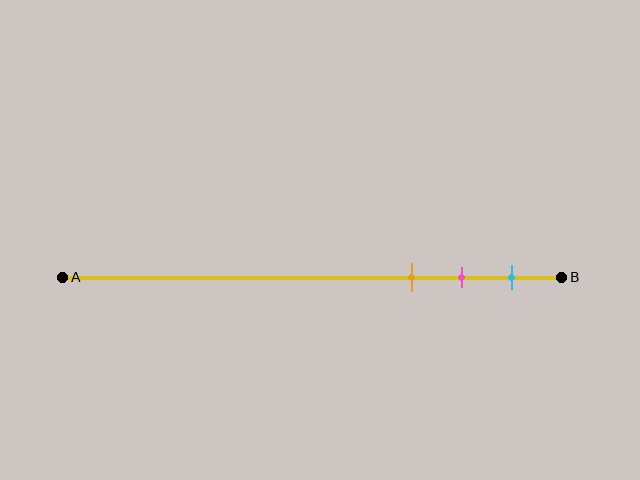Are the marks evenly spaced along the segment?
Yes, the marks are approximately evenly spaced.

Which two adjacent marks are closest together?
The pink and cyan marks are the closest adjacent pair.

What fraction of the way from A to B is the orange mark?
The orange mark is approximately 70% (0.7) of the way from A to B.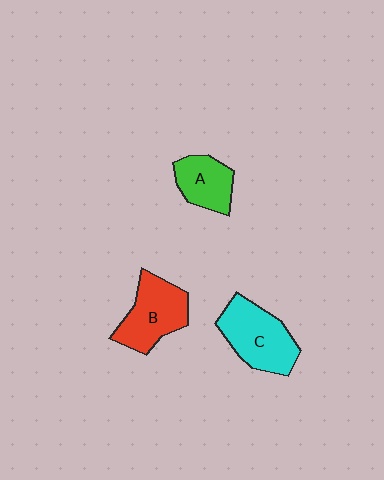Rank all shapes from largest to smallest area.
From largest to smallest: C (cyan), B (red), A (green).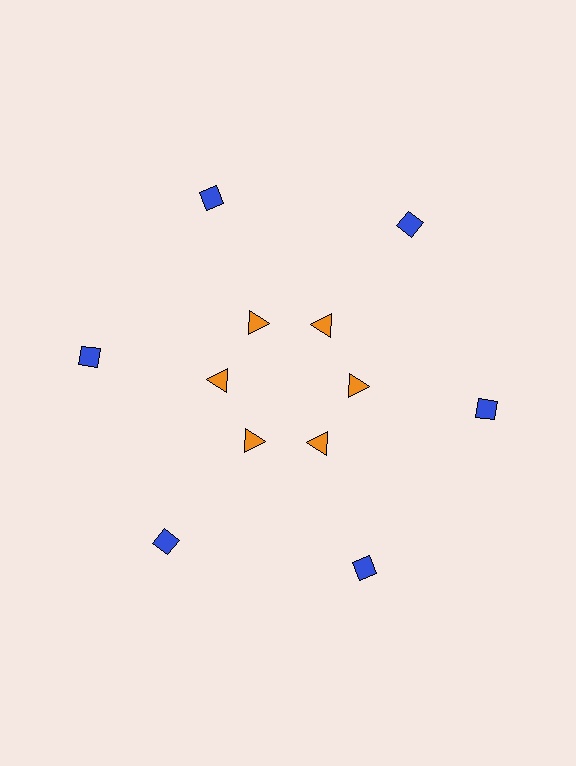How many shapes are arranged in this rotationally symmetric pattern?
There are 12 shapes, arranged in 6 groups of 2.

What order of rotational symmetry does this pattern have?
This pattern has 6-fold rotational symmetry.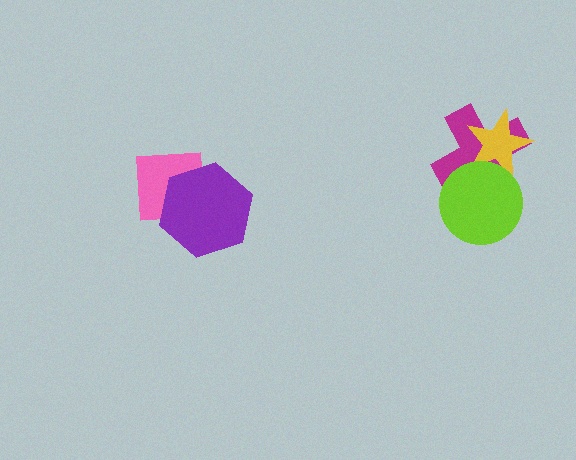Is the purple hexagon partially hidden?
No, no other shape covers it.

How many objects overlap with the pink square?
1 object overlaps with the pink square.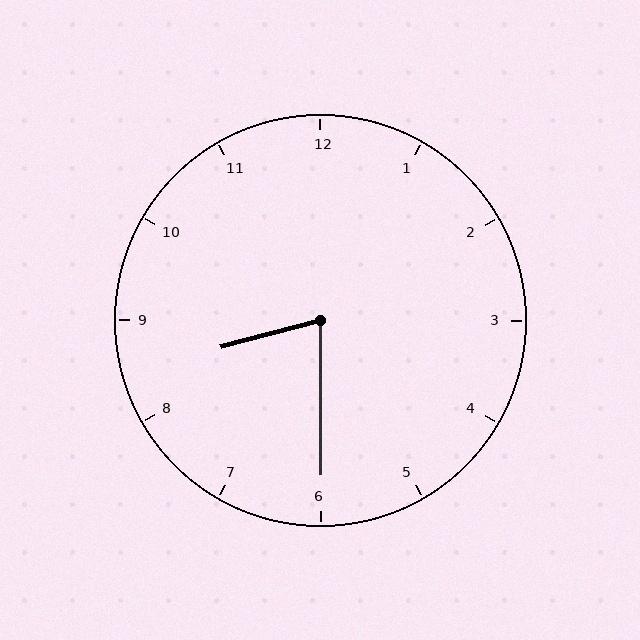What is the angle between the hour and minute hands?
Approximately 75 degrees.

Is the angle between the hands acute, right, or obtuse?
It is acute.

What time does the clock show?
8:30.